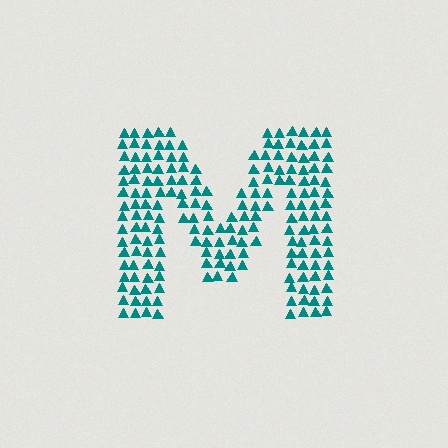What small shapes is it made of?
It is made of small triangles.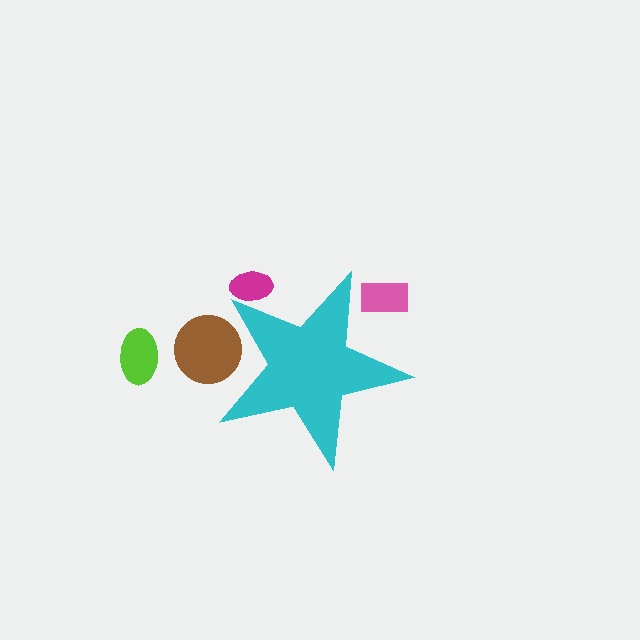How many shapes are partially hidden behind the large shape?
3 shapes are partially hidden.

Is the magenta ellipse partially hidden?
Yes, the magenta ellipse is partially hidden behind the cyan star.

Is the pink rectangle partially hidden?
Yes, the pink rectangle is partially hidden behind the cyan star.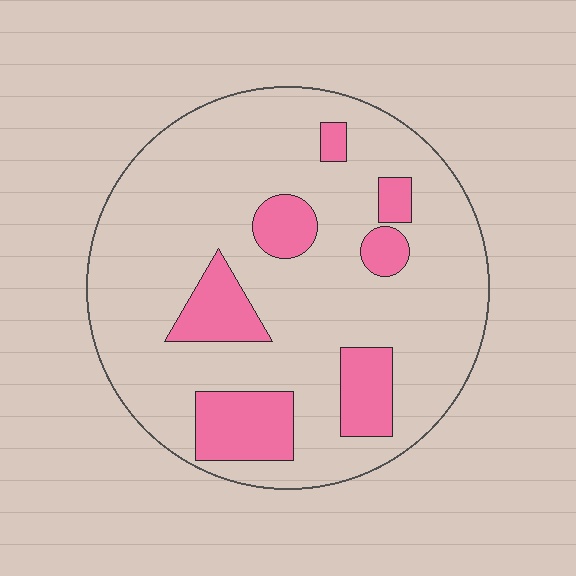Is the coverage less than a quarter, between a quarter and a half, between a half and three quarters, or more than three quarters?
Less than a quarter.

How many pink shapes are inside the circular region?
7.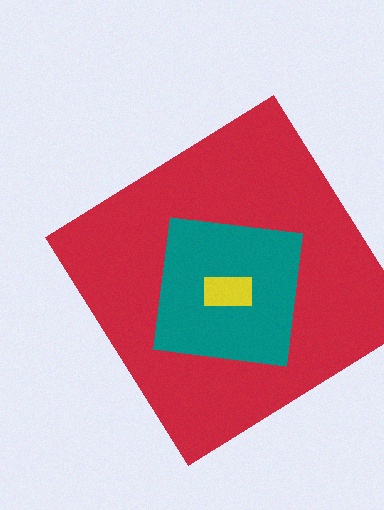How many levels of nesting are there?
3.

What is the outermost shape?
The red diamond.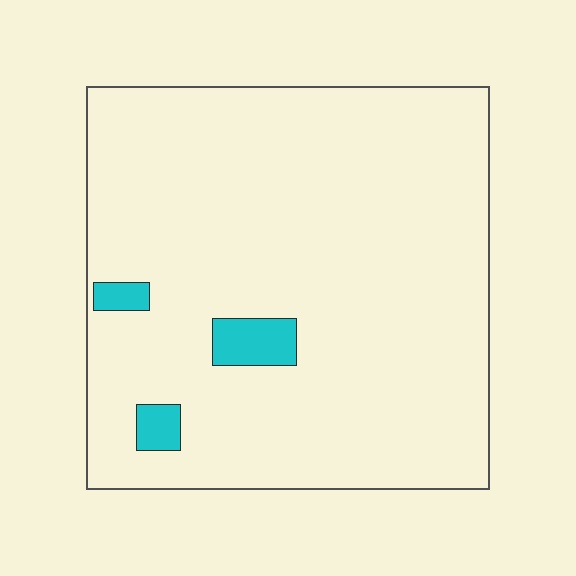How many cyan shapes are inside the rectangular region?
3.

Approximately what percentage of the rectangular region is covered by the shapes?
Approximately 5%.